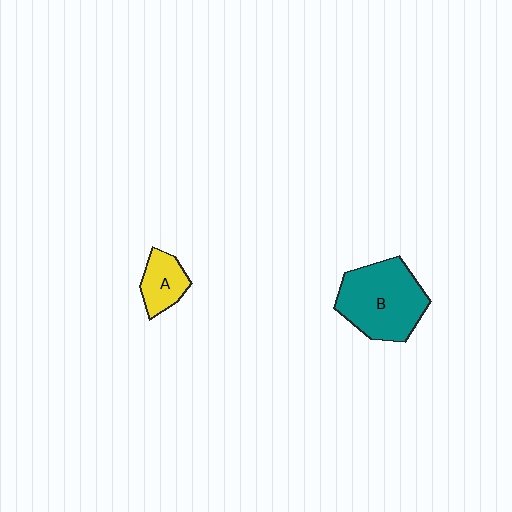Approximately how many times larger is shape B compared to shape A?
Approximately 2.4 times.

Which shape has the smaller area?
Shape A (yellow).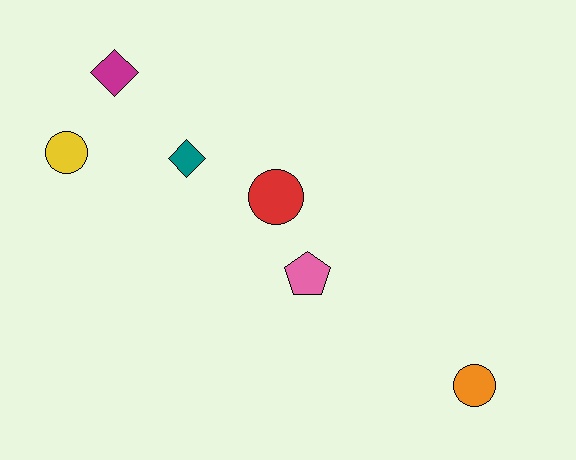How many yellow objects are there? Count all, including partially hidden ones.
There is 1 yellow object.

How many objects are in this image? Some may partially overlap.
There are 6 objects.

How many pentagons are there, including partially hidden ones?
There is 1 pentagon.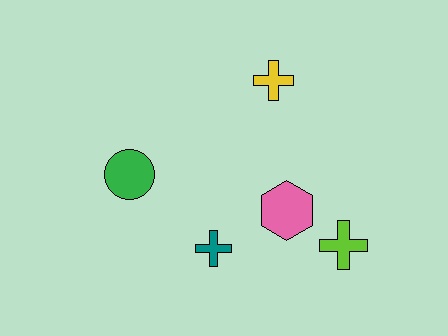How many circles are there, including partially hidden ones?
There is 1 circle.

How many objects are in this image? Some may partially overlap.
There are 5 objects.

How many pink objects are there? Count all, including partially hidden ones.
There is 1 pink object.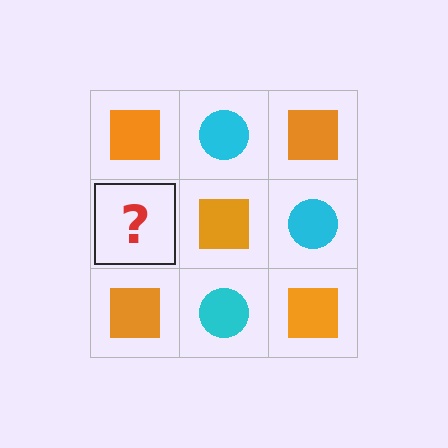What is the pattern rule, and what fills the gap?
The rule is that it alternates orange square and cyan circle in a checkerboard pattern. The gap should be filled with a cyan circle.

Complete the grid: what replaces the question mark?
The question mark should be replaced with a cyan circle.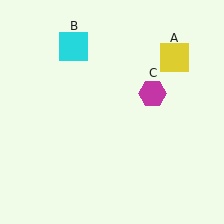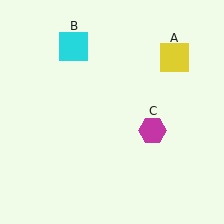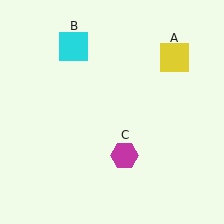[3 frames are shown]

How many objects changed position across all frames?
1 object changed position: magenta hexagon (object C).